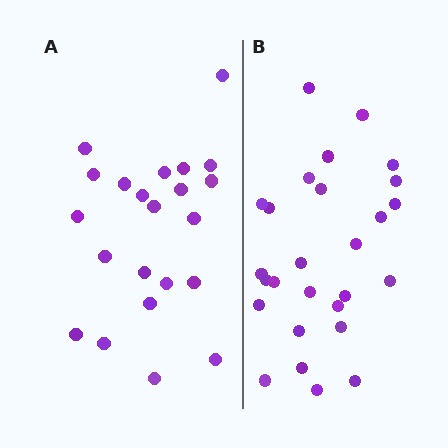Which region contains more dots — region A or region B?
Region B (the right region) has more dots.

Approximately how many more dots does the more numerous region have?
Region B has about 5 more dots than region A.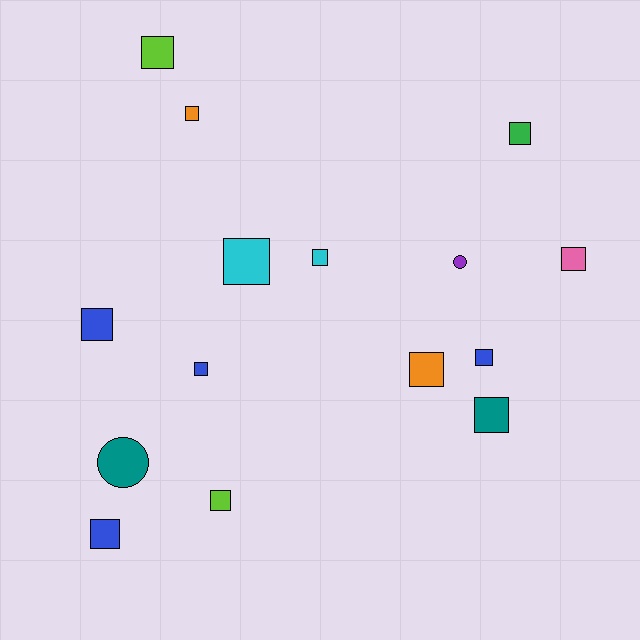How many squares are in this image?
There are 13 squares.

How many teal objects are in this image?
There are 2 teal objects.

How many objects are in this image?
There are 15 objects.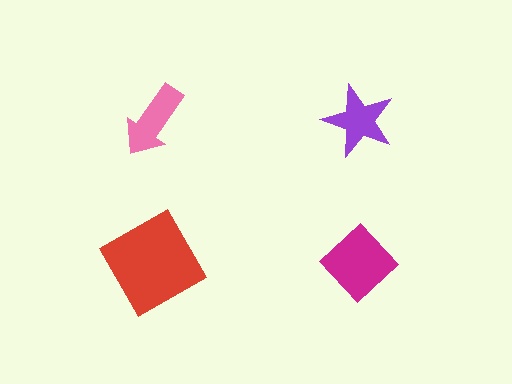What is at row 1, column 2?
A purple star.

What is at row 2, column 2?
A magenta diamond.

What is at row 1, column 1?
A pink arrow.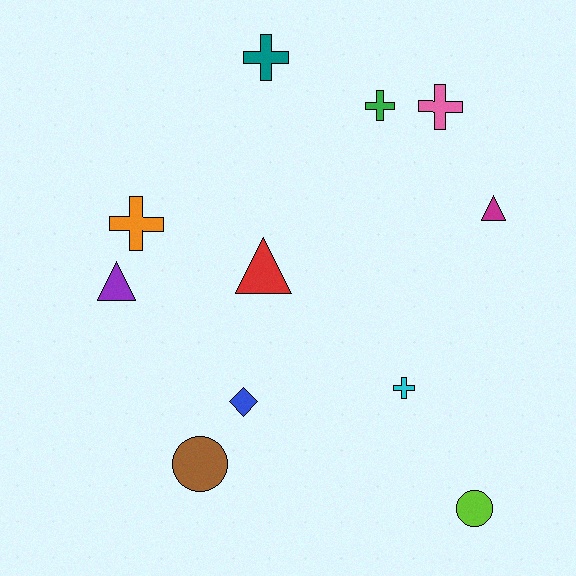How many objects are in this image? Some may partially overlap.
There are 11 objects.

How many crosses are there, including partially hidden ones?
There are 5 crosses.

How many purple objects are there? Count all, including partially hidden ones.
There is 1 purple object.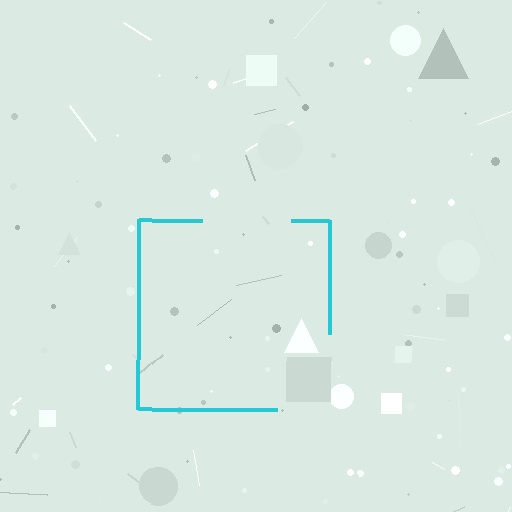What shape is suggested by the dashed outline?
The dashed outline suggests a square.